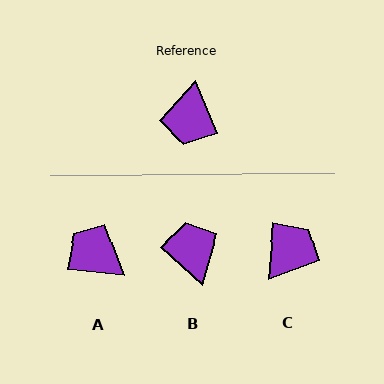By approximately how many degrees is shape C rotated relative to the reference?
Approximately 152 degrees counter-clockwise.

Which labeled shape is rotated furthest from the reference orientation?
B, about 154 degrees away.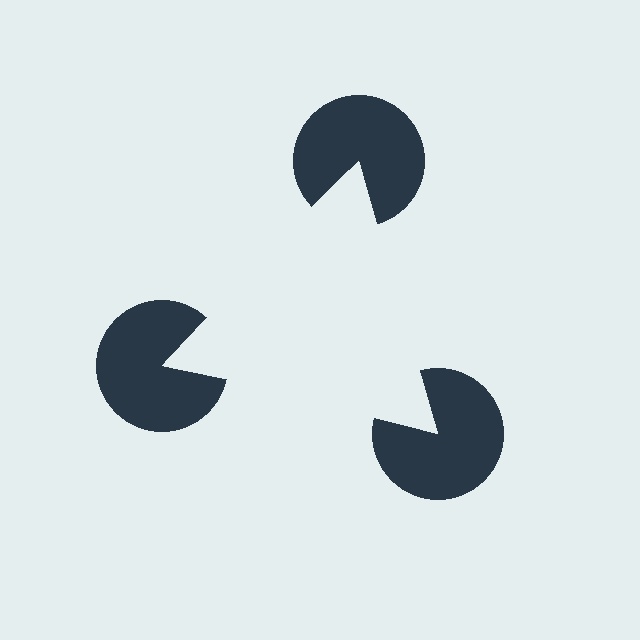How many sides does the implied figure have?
3 sides.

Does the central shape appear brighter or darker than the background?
It typically appears slightly brighter than the background, even though no actual brightness change is drawn.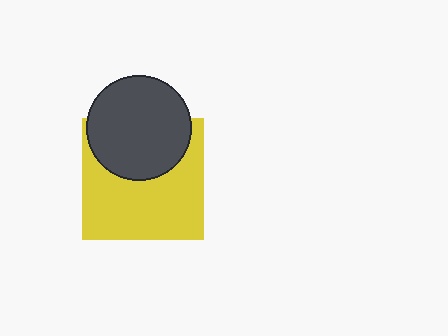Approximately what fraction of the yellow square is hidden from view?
Roughly 37% of the yellow square is hidden behind the dark gray circle.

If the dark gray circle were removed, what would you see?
You would see the complete yellow square.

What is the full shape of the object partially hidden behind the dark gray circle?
The partially hidden object is a yellow square.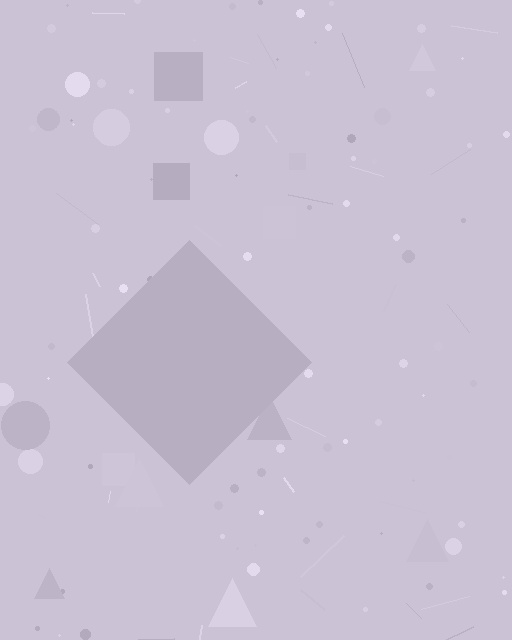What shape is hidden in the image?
A diamond is hidden in the image.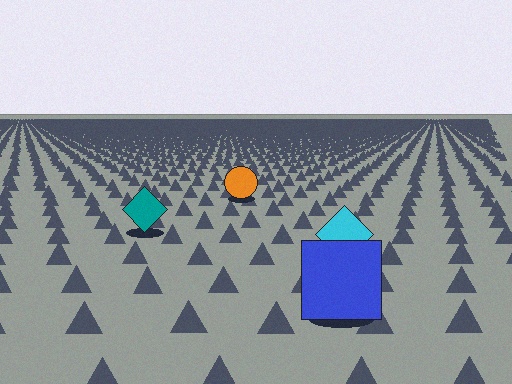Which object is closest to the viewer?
The blue square is closest. The texture marks near it are larger and more spread out.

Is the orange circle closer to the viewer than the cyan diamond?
No. The cyan diamond is closer — you can tell from the texture gradient: the ground texture is coarser near it.